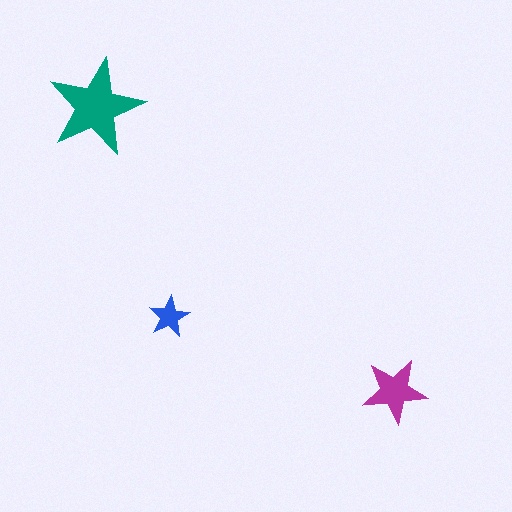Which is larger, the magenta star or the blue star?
The magenta one.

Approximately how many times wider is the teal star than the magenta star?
About 1.5 times wider.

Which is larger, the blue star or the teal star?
The teal one.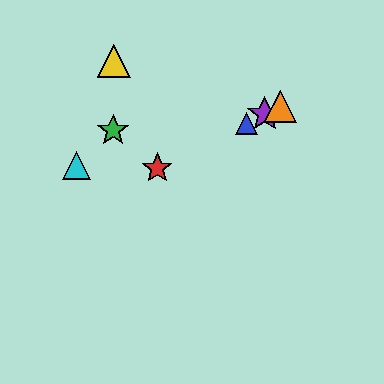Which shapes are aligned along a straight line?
The red star, the blue triangle, the purple star, the orange triangle are aligned along a straight line.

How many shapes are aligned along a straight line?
4 shapes (the red star, the blue triangle, the purple star, the orange triangle) are aligned along a straight line.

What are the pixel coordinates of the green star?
The green star is at (113, 130).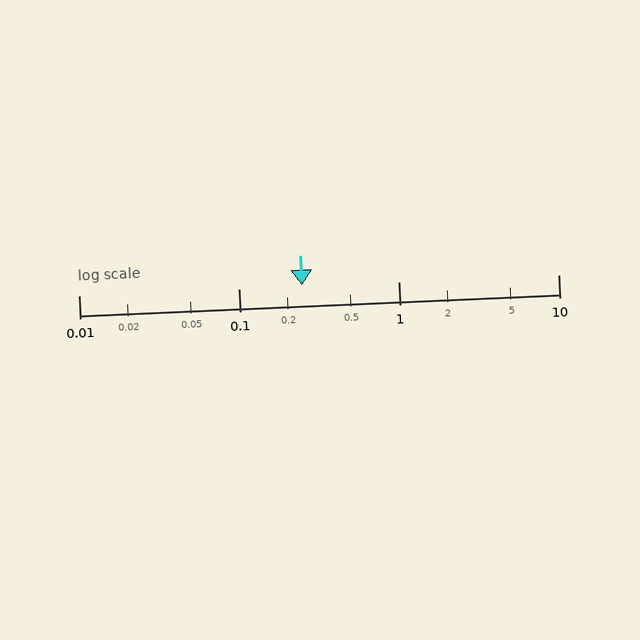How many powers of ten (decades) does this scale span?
The scale spans 3 decades, from 0.01 to 10.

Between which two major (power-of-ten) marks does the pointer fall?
The pointer is between 0.1 and 1.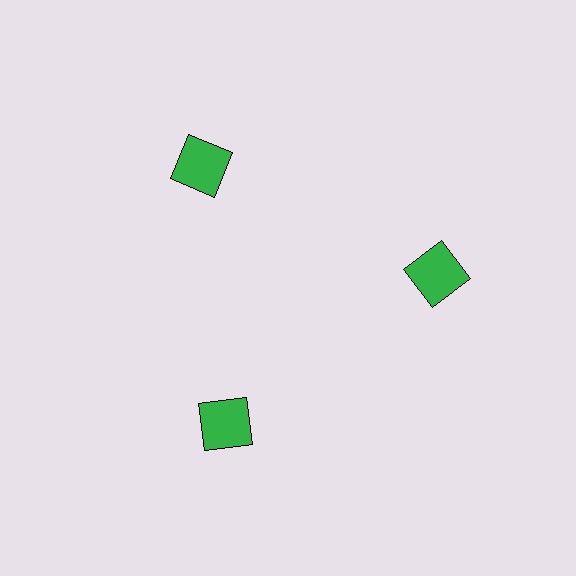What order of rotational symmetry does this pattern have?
This pattern has 3-fold rotational symmetry.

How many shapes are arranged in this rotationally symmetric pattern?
There are 3 shapes, arranged in 3 groups of 1.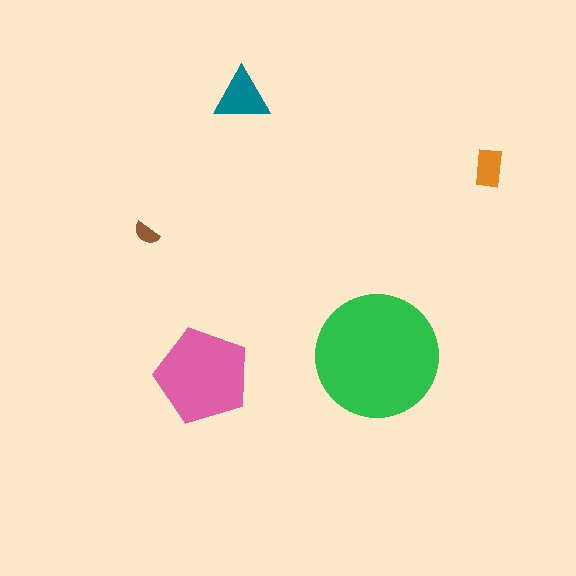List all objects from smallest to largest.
The brown semicircle, the orange rectangle, the teal triangle, the pink pentagon, the green circle.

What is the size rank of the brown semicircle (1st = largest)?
5th.